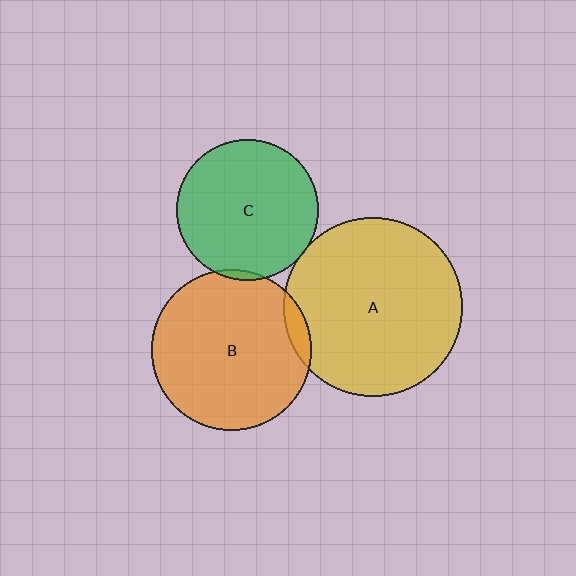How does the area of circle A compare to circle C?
Approximately 1.6 times.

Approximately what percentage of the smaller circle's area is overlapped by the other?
Approximately 5%.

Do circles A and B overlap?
Yes.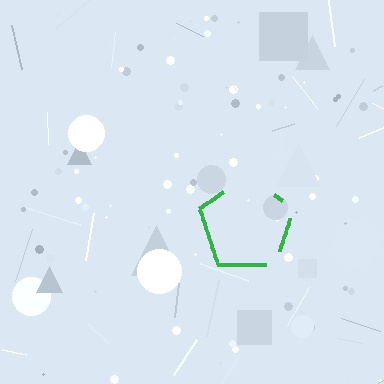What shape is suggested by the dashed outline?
The dashed outline suggests a pentagon.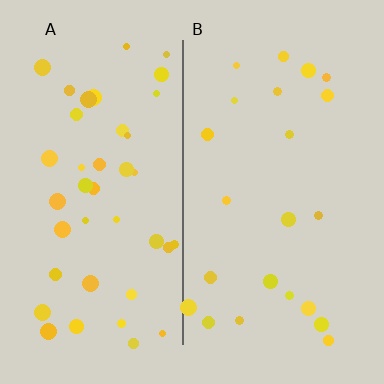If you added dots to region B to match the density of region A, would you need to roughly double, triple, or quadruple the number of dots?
Approximately double.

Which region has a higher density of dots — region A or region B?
A (the left).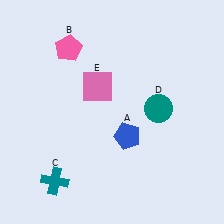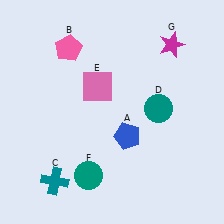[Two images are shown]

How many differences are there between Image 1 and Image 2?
There are 2 differences between the two images.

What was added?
A teal circle (F), a magenta star (G) were added in Image 2.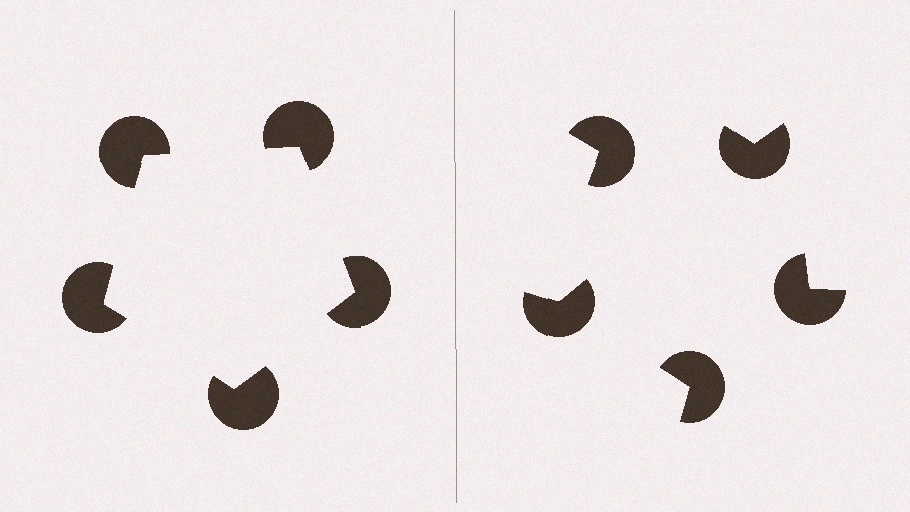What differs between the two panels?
The pac-man discs are positioned identically on both sides; only the wedge orientations differ. On the left they align to a pentagon; on the right they are misaligned.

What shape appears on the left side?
An illusory pentagon.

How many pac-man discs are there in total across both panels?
10 — 5 on each side.